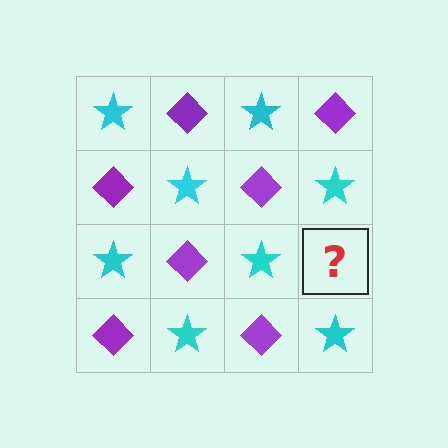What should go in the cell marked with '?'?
The missing cell should contain a purple diamond.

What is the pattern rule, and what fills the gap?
The rule is that it alternates cyan star and purple diamond in a checkerboard pattern. The gap should be filled with a purple diamond.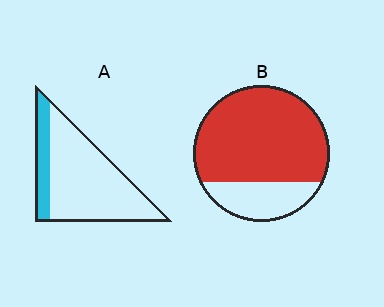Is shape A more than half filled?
No.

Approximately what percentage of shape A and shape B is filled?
A is approximately 20% and B is approximately 75%.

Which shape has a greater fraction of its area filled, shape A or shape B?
Shape B.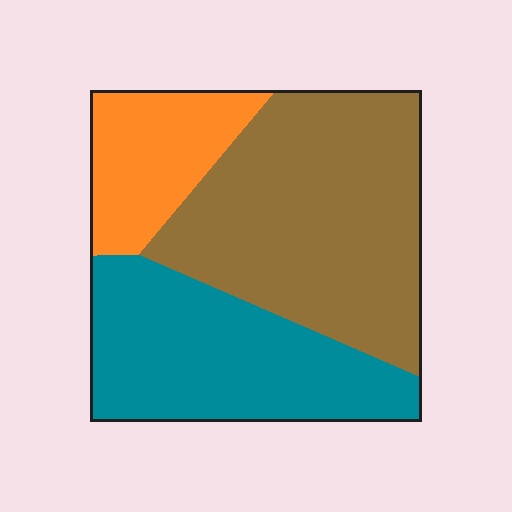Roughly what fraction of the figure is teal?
Teal takes up about one third (1/3) of the figure.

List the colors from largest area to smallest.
From largest to smallest: brown, teal, orange.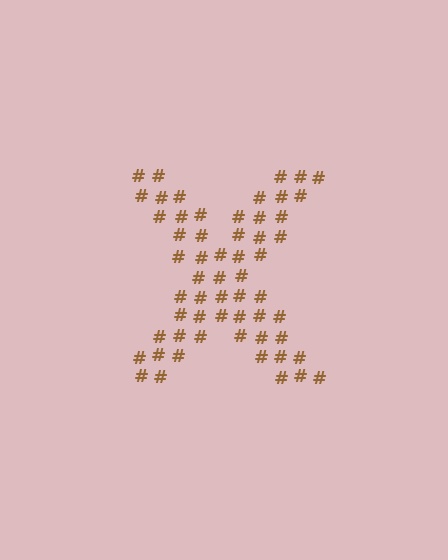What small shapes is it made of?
It is made of small hash symbols.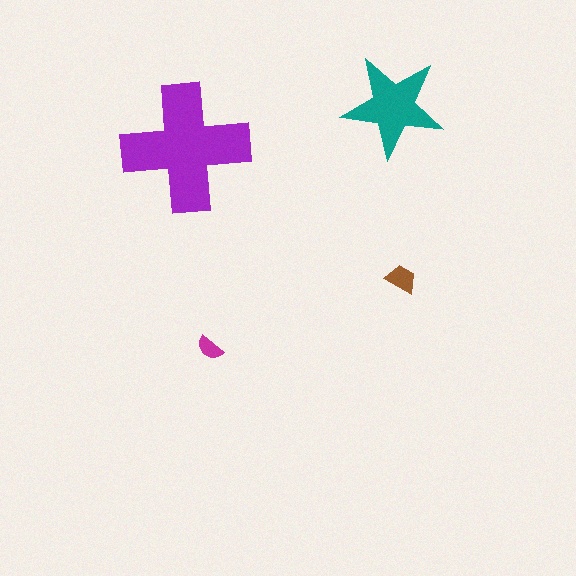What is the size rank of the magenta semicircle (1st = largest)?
4th.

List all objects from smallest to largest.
The magenta semicircle, the brown trapezoid, the teal star, the purple cross.